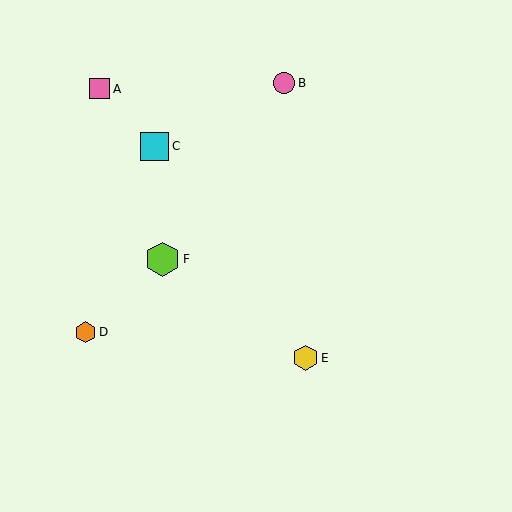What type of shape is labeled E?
Shape E is a yellow hexagon.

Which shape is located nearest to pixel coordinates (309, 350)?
The yellow hexagon (labeled E) at (305, 358) is nearest to that location.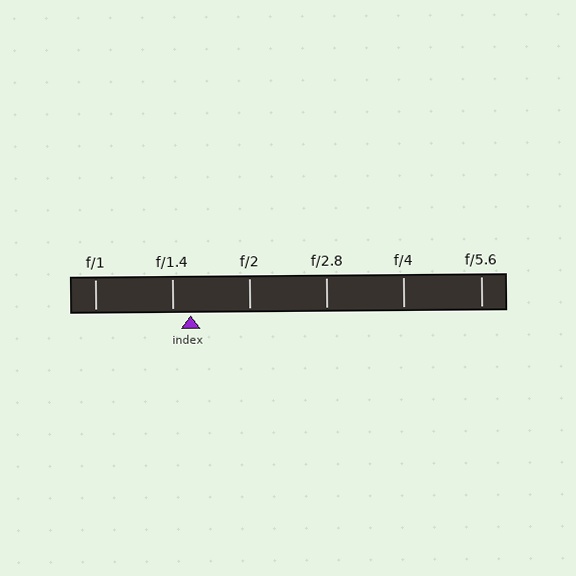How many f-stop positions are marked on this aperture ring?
There are 6 f-stop positions marked.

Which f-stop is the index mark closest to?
The index mark is closest to f/1.4.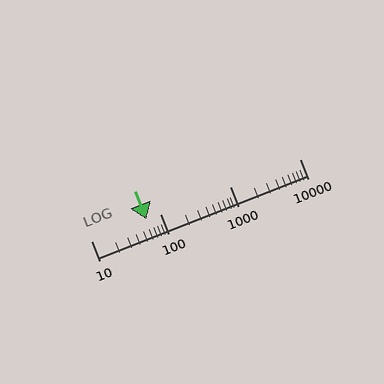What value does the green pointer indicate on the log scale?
The pointer indicates approximately 62.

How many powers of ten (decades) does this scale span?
The scale spans 3 decades, from 10 to 10000.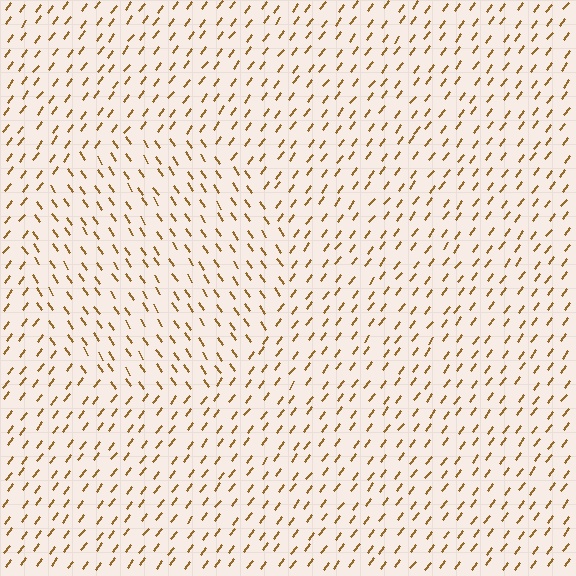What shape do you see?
I see a circle.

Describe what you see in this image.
The image is filled with small brown line segments. A circle region in the image has lines oriented differently from the surrounding lines, creating a visible texture boundary.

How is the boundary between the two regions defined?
The boundary is defined purely by a change in line orientation (approximately 71 degrees difference). All lines are the same color and thickness.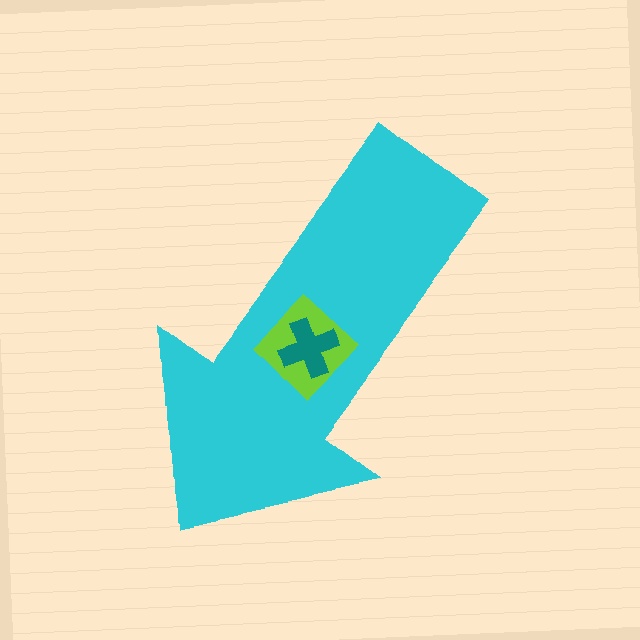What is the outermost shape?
The cyan arrow.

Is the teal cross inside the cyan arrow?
Yes.